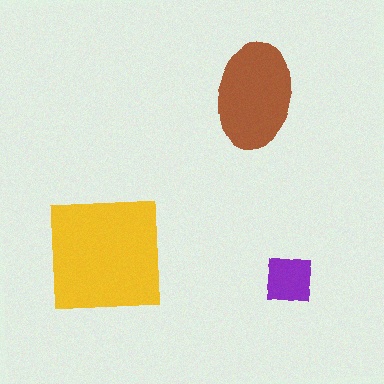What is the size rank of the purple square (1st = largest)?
3rd.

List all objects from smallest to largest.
The purple square, the brown ellipse, the yellow square.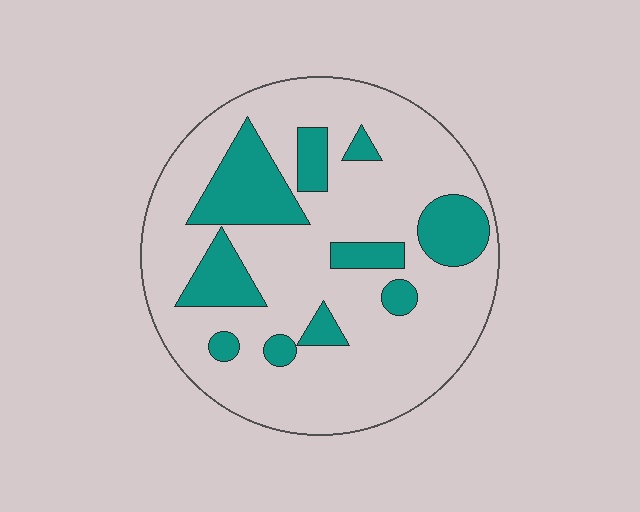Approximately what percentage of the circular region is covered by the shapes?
Approximately 25%.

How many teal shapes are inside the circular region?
10.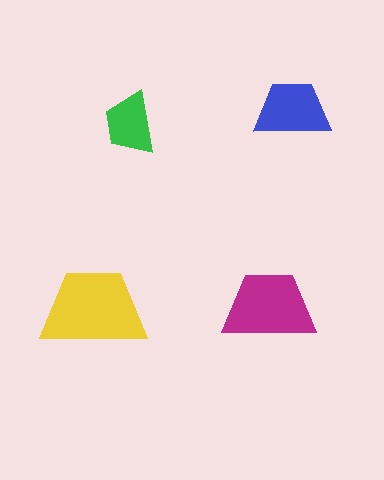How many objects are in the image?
There are 4 objects in the image.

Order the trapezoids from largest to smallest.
the yellow one, the magenta one, the blue one, the green one.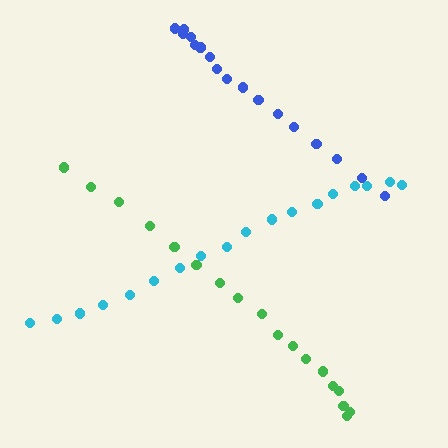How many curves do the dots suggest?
There are 3 distinct paths.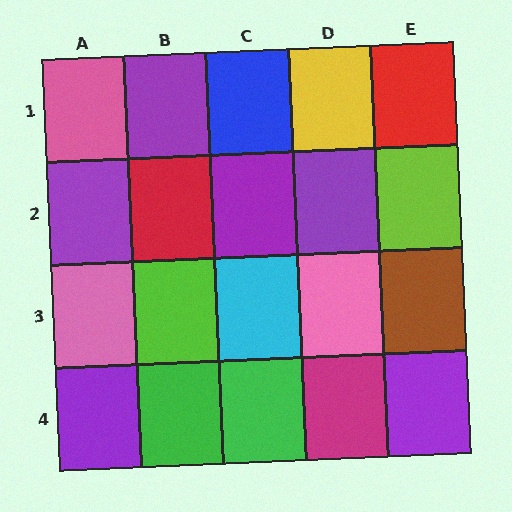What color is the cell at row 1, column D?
Yellow.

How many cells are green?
2 cells are green.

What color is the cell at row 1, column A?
Pink.